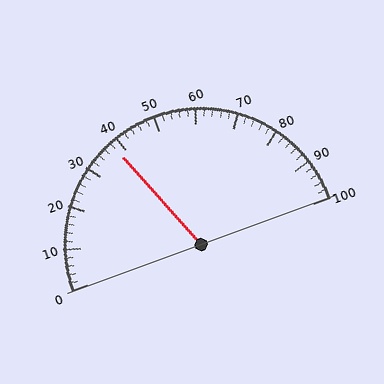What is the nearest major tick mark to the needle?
The nearest major tick mark is 40.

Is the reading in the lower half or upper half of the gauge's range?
The reading is in the lower half of the range (0 to 100).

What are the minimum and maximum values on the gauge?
The gauge ranges from 0 to 100.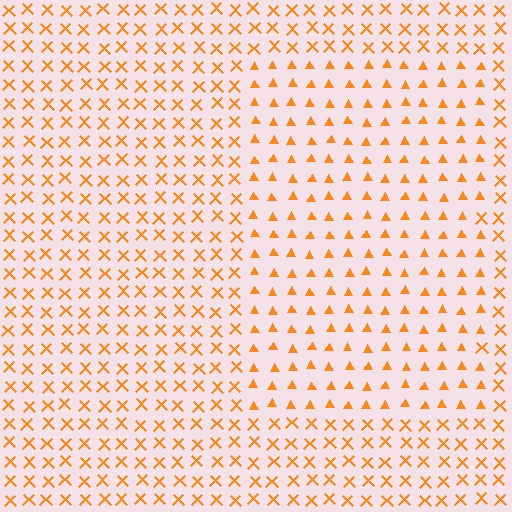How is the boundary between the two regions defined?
The boundary is defined by a change in element shape: triangles inside vs. X marks outside. All elements share the same color and spacing.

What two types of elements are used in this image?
The image uses triangles inside the rectangle region and X marks outside it.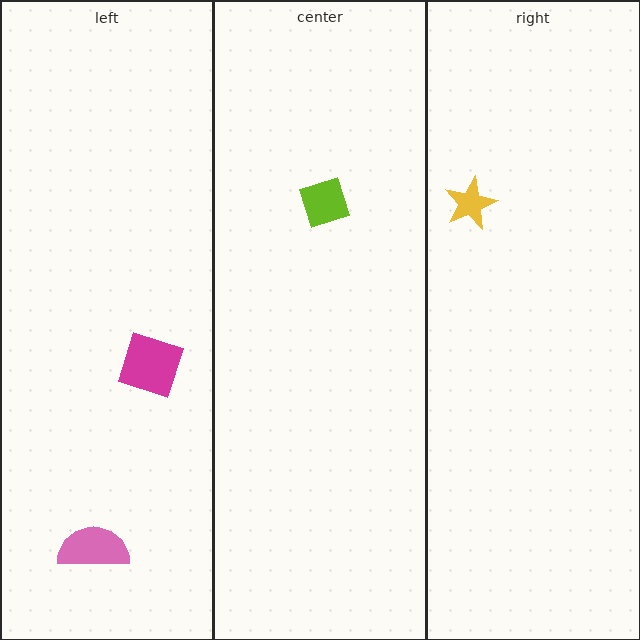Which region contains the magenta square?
The left region.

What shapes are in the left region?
The pink semicircle, the magenta square.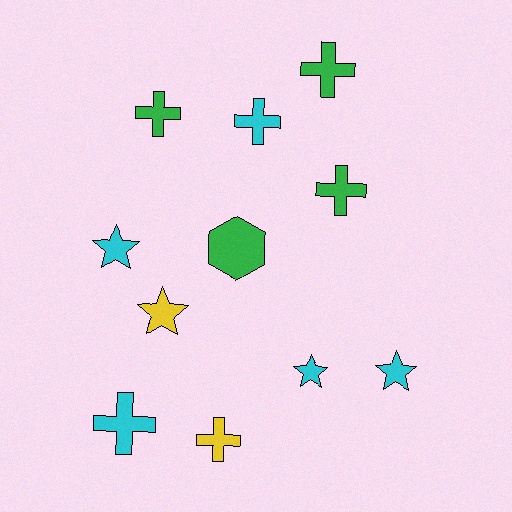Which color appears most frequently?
Cyan, with 5 objects.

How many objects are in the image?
There are 11 objects.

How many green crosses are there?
There are 3 green crosses.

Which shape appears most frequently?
Cross, with 6 objects.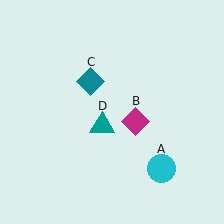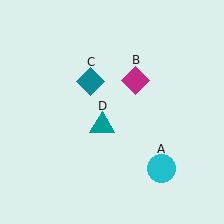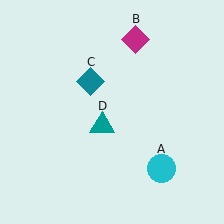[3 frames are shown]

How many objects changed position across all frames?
1 object changed position: magenta diamond (object B).